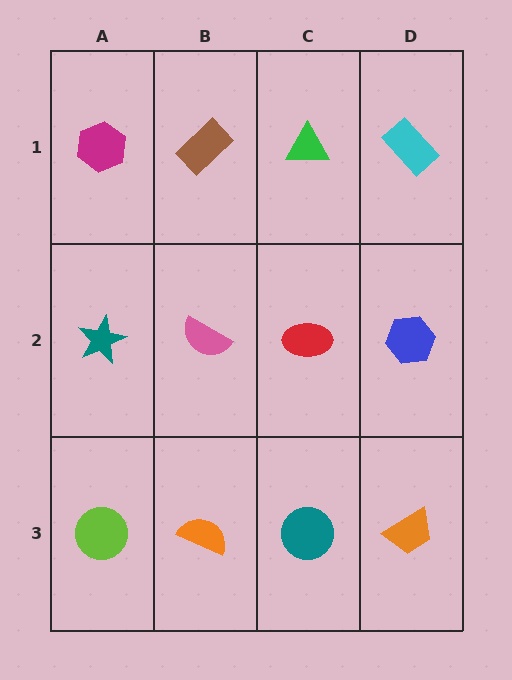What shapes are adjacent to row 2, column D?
A cyan rectangle (row 1, column D), an orange trapezoid (row 3, column D), a red ellipse (row 2, column C).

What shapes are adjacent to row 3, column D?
A blue hexagon (row 2, column D), a teal circle (row 3, column C).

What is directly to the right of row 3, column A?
An orange semicircle.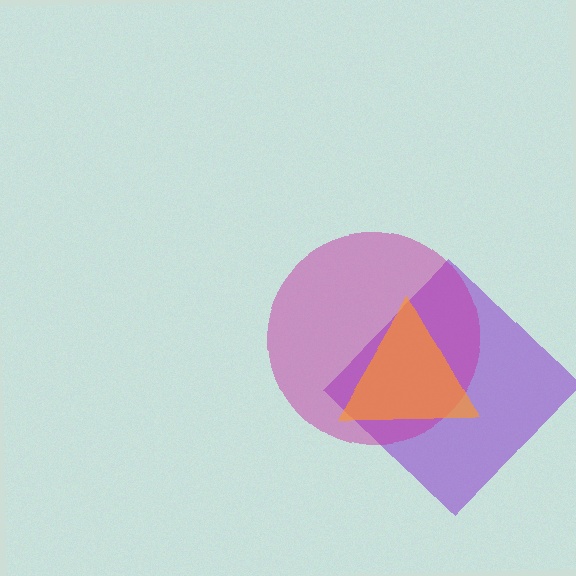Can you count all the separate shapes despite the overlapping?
Yes, there are 3 separate shapes.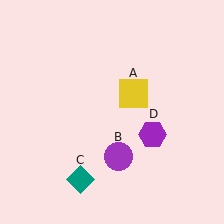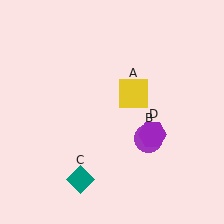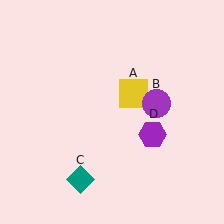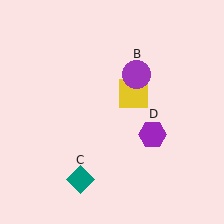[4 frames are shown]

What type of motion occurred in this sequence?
The purple circle (object B) rotated counterclockwise around the center of the scene.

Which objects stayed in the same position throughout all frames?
Yellow square (object A) and teal diamond (object C) and purple hexagon (object D) remained stationary.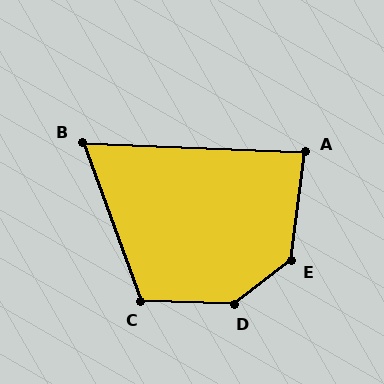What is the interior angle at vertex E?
Approximately 136 degrees (obtuse).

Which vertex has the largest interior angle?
D, at approximately 140 degrees.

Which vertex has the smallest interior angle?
B, at approximately 67 degrees.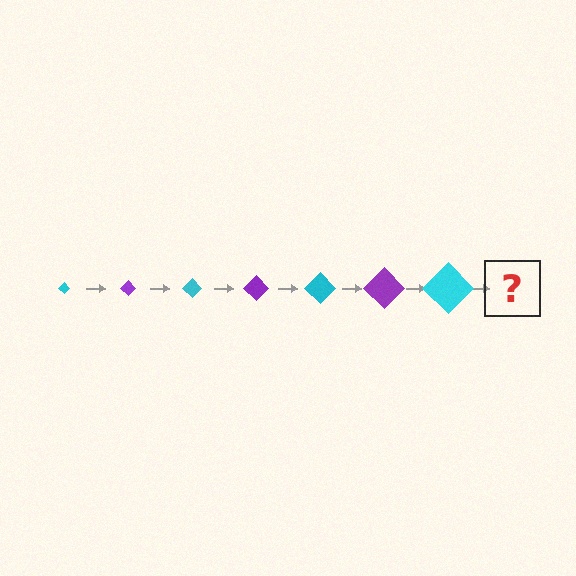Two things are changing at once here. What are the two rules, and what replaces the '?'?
The two rules are that the diamond grows larger each step and the color cycles through cyan and purple. The '?' should be a purple diamond, larger than the previous one.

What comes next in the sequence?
The next element should be a purple diamond, larger than the previous one.